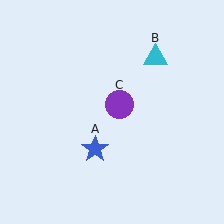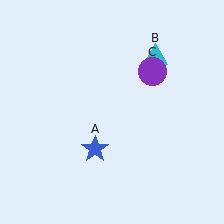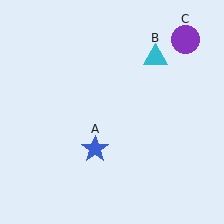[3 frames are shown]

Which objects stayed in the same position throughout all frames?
Blue star (object A) and cyan triangle (object B) remained stationary.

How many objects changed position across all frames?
1 object changed position: purple circle (object C).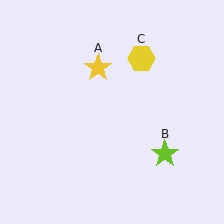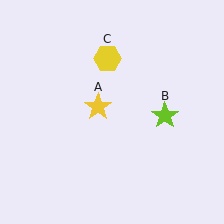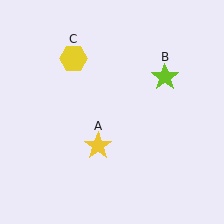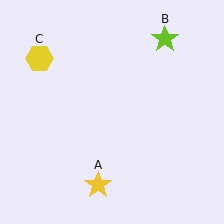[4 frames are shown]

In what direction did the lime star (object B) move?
The lime star (object B) moved up.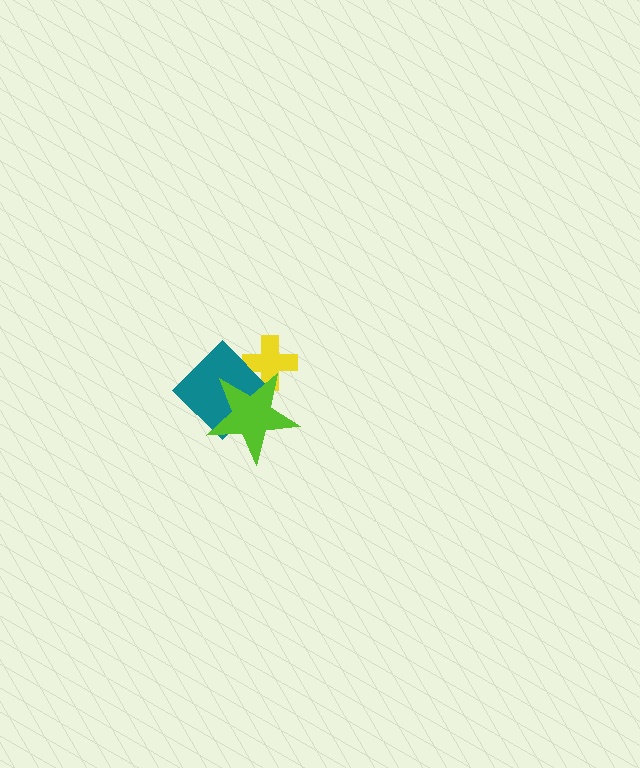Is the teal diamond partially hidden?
Yes, it is partially covered by another shape.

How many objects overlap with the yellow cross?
2 objects overlap with the yellow cross.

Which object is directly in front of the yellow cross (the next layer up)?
The teal diamond is directly in front of the yellow cross.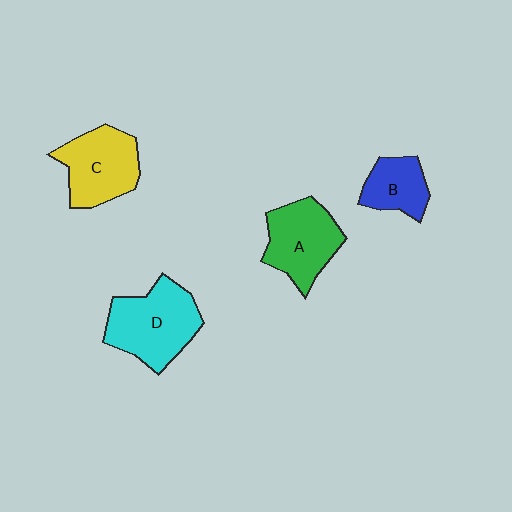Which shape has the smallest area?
Shape B (blue).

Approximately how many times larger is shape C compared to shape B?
Approximately 1.6 times.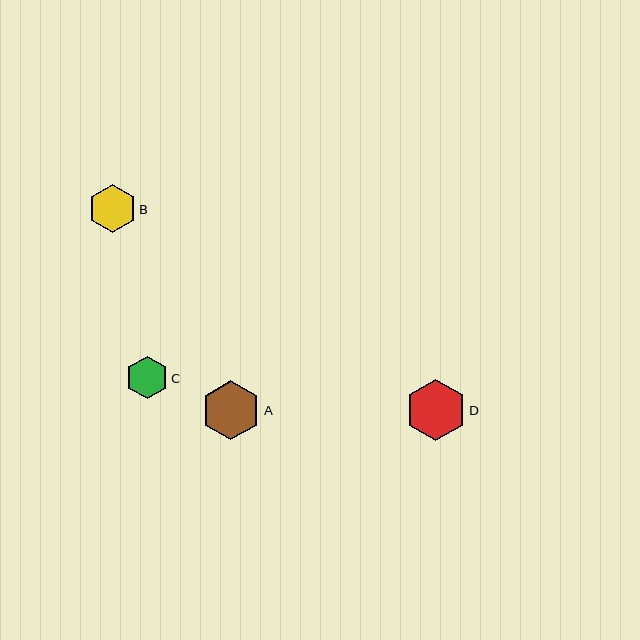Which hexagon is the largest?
Hexagon D is the largest with a size of approximately 61 pixels.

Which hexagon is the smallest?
Hexagon C is the smallest with a size of approximately 42 pixels.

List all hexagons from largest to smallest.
From largest to smallest: D, A, B, C.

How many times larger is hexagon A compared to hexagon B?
Hexagon A is approximately 1.2 times the size of hexagon B.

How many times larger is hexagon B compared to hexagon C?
Hexagon B is approximately 1.1 times the size of hexagon C.